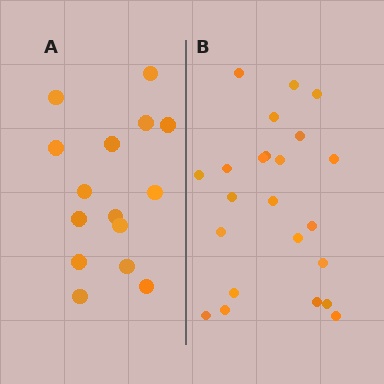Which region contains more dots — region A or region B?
Region B (the right region) has more dots.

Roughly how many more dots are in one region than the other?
Region B has roughly 8 or so more dots than region A.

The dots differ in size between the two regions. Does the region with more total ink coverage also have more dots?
No. Region A has more total ink coverage because its dots are larger, but region B actually contains more individual dots. Total area can be misleading — the number of items is what matters here.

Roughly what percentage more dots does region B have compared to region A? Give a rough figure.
About 55% more.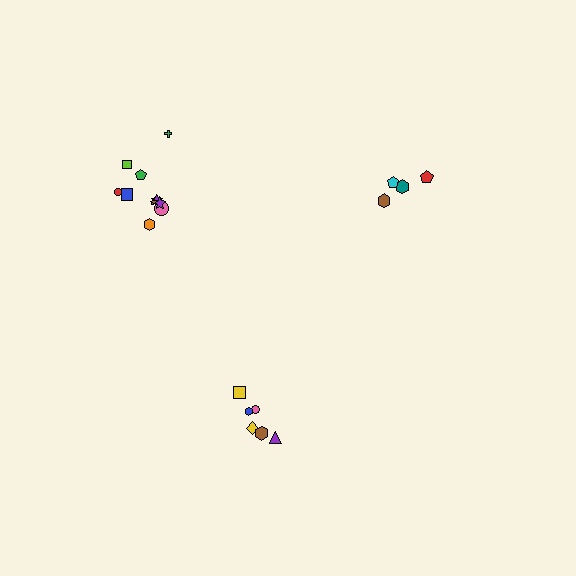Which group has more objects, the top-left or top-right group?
The top-left group.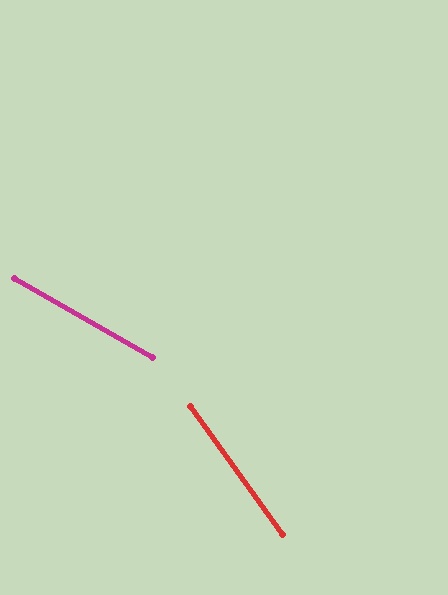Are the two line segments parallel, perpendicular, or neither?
Neither parallel nor perpendicular — they differ by about 25°.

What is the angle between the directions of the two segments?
Approximately 25 degrees.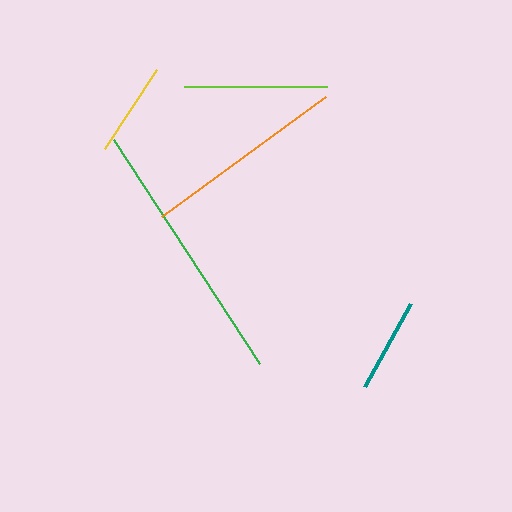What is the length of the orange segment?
The orange segment is approximately 204 pixels long.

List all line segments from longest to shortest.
From longest to shortest: green, orange, lime, teal, yellow.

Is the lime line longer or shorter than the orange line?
The orange line is longer than the lime line.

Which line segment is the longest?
The green line is the longest at approximately 268 pixels.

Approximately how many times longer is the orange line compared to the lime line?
The orange line is approximately 1.4 times the length of the lime line.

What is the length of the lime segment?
The lime segment is approximately 144 pixels long.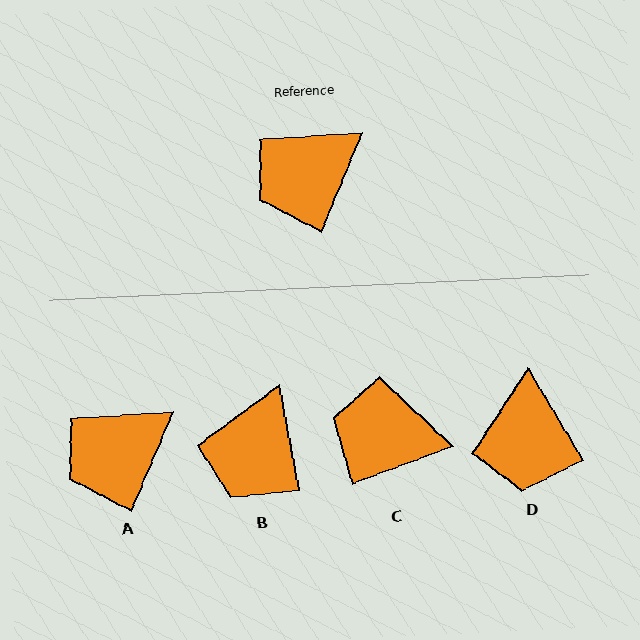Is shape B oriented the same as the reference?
No, it is off by about 33 degrees.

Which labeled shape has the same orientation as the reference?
A.